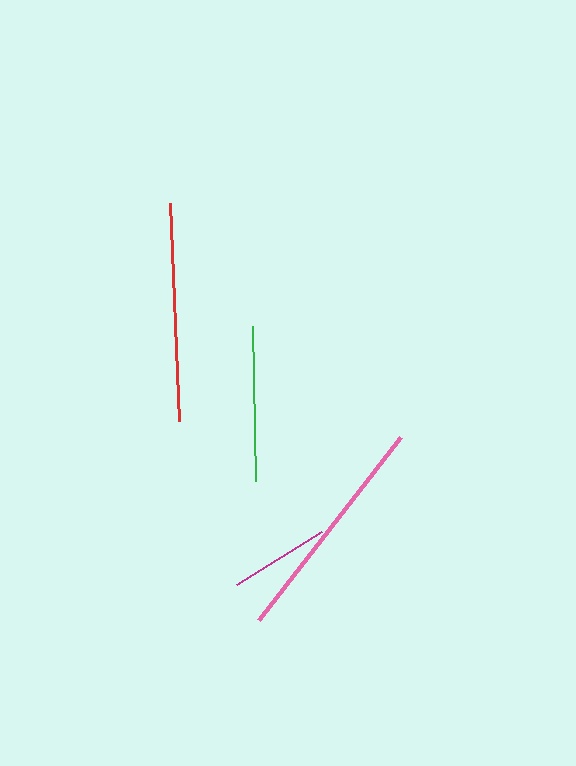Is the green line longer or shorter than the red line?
The red line is longer than the green line.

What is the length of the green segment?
The green segment is approximately 155 pixels long.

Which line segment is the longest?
The pink line is the longest at approximately 232 pixels.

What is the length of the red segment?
The red segment is approximately 218 pixels long.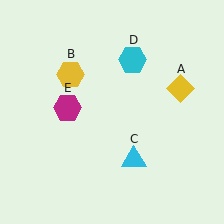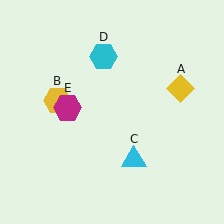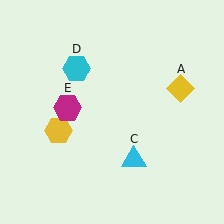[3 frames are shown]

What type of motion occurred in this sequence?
The yellow hexagon (object B), cyan hexagon (object D) rotated counterclockwise around the center of the scene.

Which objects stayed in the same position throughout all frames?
Yellow diamond (object A) and cyan triangle (object C) and magenta hexagon (object E) remained stationary.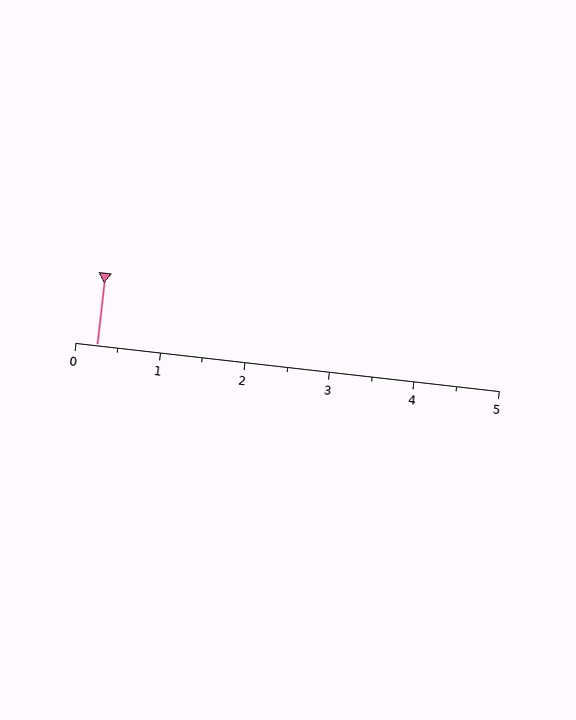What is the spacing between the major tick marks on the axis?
The major ticks are spaced 1 apart.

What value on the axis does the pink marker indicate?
The marker indicates approximately 0.2.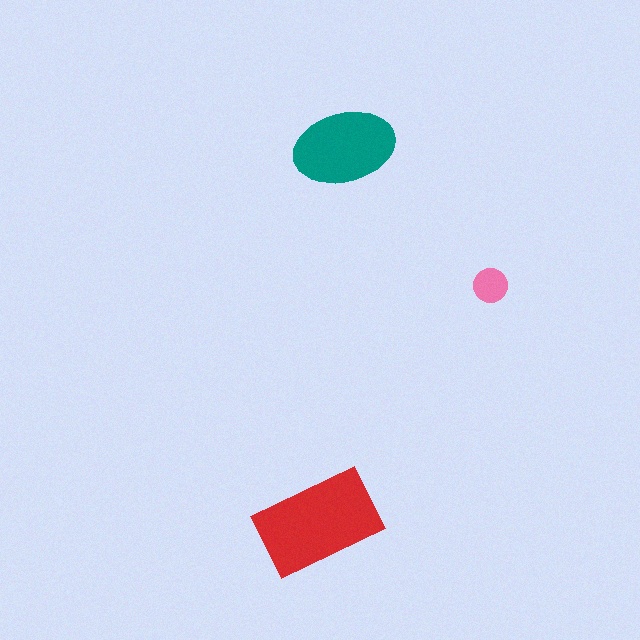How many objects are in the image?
There are 3 objects in the image.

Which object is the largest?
The red rectangle.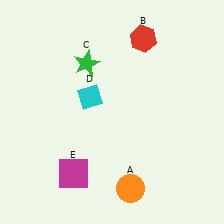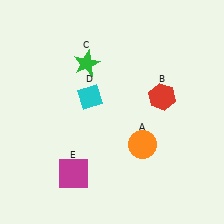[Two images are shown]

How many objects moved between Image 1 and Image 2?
2 objects moved between the two images.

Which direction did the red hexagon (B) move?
The red hexagon (B) moved down.